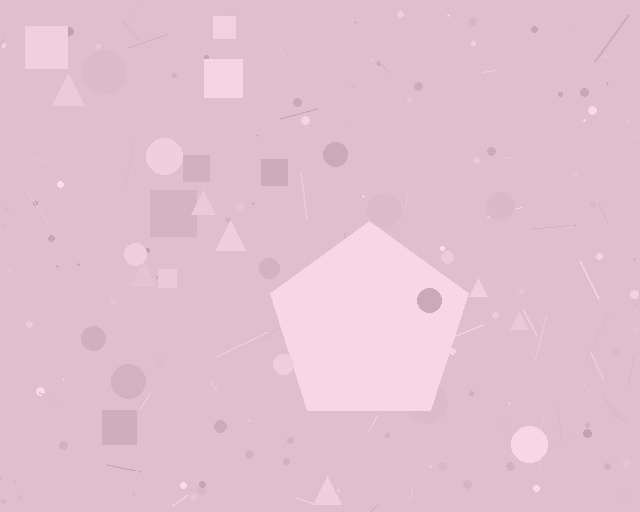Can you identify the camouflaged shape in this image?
The camouflaged shape is a pentagon.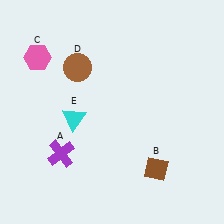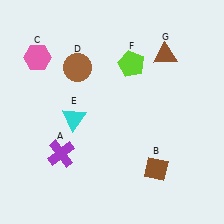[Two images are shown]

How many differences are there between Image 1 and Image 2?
There are 2 differences between the two images.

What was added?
A lime pentagon (F), a brown triangle (G) were added in Image 2.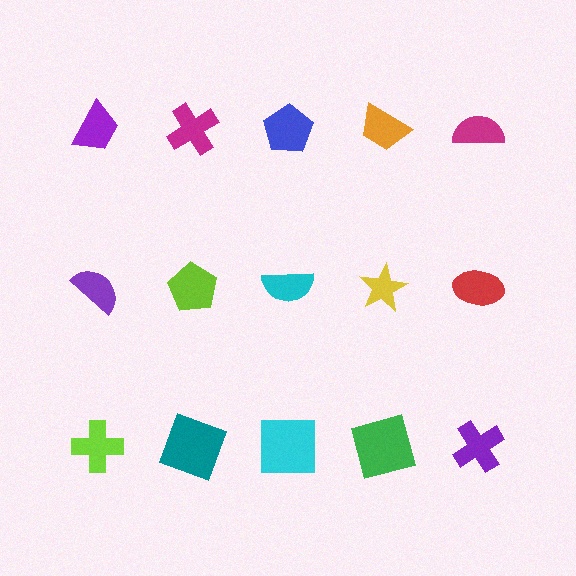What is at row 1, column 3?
A blue pentagon.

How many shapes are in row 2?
5 shapes.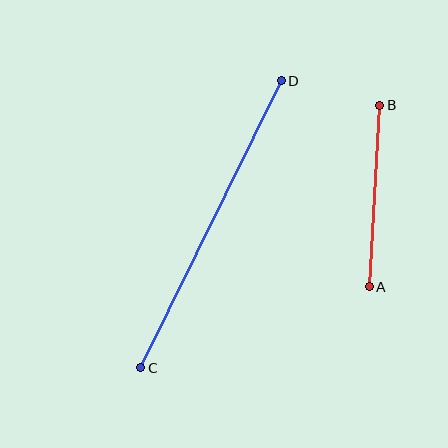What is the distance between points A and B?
The distance is approximately 182 pixels.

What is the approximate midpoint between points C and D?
The midpoint is at approximately (211, 224) pixels.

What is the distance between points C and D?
The distance is approximately 319 pixels.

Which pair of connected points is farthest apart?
Points C and D are farthest apart.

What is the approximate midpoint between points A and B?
The midpoint is at approximately (375, 196) pixels.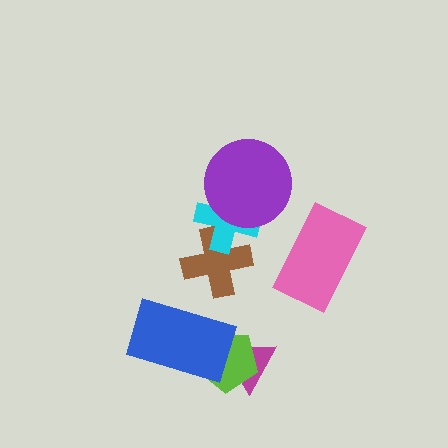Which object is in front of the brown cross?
The cyan cross is in front of the brown cross.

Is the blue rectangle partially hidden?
No, no other shape covers it.